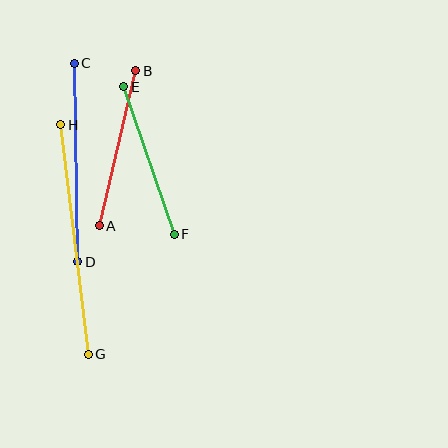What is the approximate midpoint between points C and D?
The midpoint is at approximately (76, 163) pixels.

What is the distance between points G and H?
The distance is approximately 231 pixels.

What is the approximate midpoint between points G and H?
The midpoint is at approximately (74, 240) pixels.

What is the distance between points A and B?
The distance is approximately 159 pixels.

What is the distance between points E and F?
The distance is approximately 156 pixels.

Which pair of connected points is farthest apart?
Points G and H are farthest apart.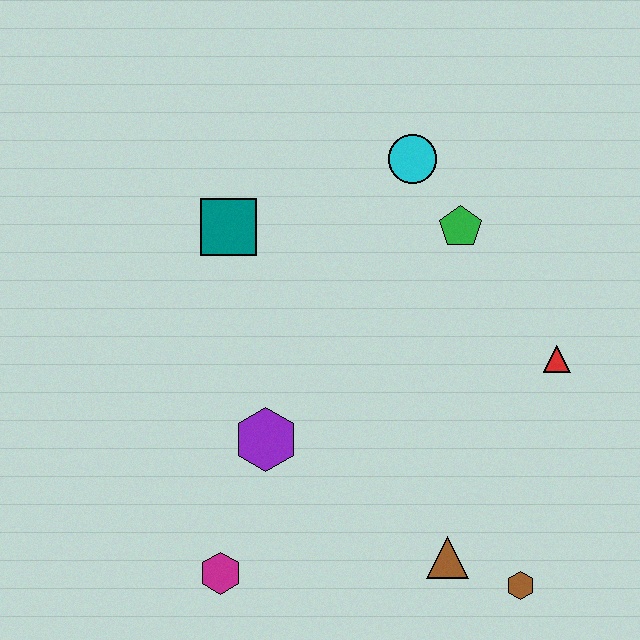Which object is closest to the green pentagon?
The cyan circle is closest to the green pentagon.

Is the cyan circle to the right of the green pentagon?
No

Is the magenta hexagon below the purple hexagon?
Yes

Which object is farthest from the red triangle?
The magenta hexagon is farthest from the red triangle.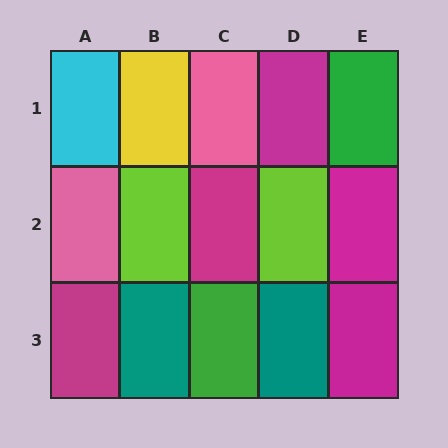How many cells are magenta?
5 cells are magenta.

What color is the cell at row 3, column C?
Green.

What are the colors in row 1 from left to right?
Cyan, yellow, pink, magenta, green.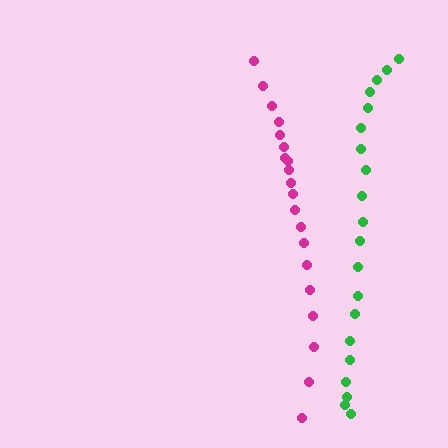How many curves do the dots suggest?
There are 2 distinct paths.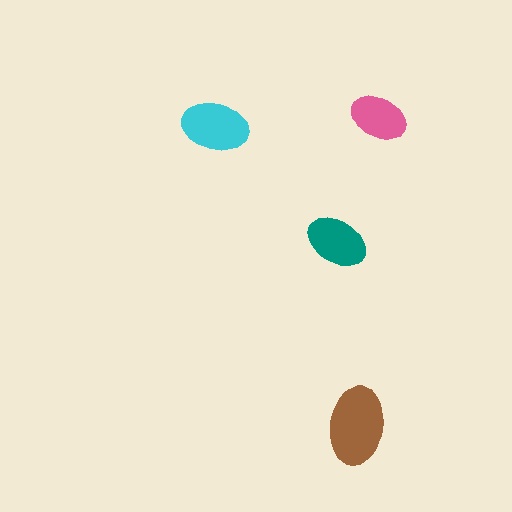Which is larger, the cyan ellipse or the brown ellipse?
The brown one.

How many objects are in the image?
There are 4 objects in the image.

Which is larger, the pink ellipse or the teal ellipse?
The teal one.